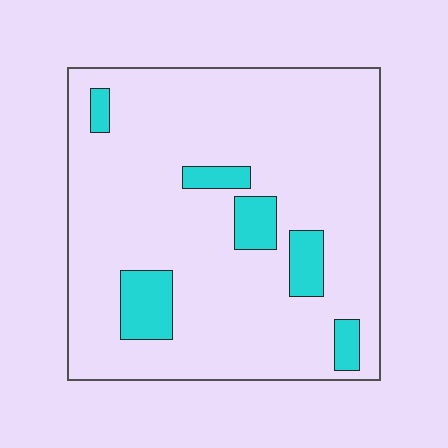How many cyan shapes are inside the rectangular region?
6.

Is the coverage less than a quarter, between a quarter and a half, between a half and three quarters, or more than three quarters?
Less than a quarter.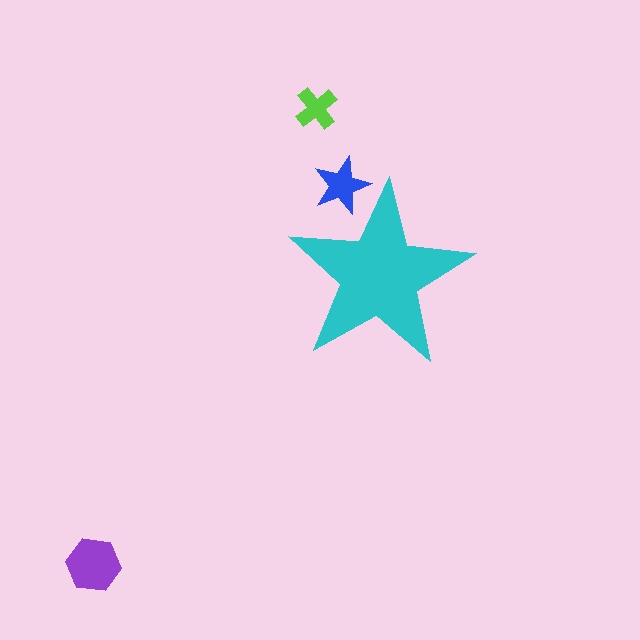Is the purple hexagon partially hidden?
No, the purple hexagon is fully visible.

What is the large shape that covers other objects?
A cyan star.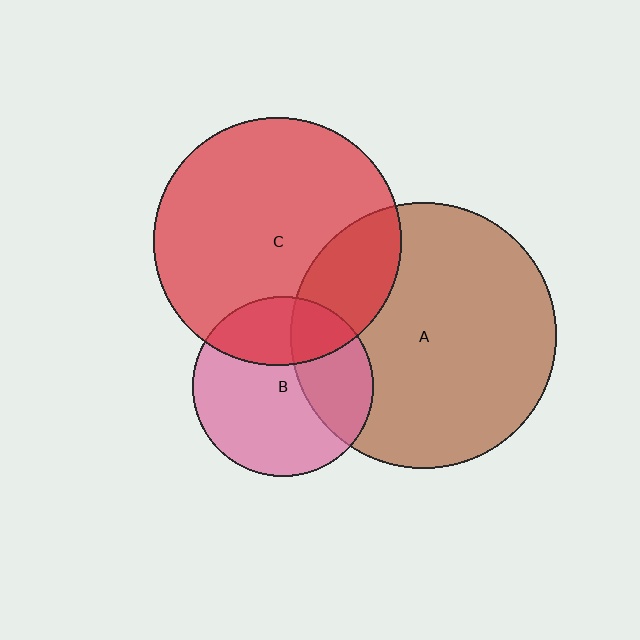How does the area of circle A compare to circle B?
Approximately 2.2 times.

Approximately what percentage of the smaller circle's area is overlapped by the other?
Approximately 30%.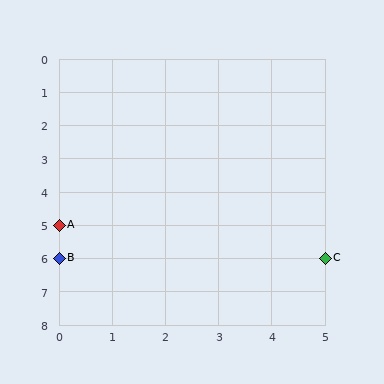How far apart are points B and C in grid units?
Points B and C are 5 columns apart.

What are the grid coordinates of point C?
Point C is at grid coordinates (5, 6).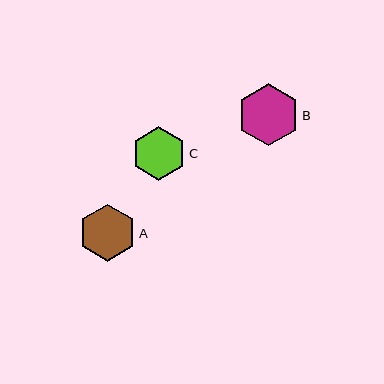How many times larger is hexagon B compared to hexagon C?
Hexagon B is approximately 1.1 times the size of hexagon C.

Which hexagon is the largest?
Hexagon B is the largest with a size of approximately 61 pixels.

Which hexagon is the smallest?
Hexagon C is the smallest with a size of approximately 53 pixels.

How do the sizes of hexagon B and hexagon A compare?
Hexagon B and hexagon A are approximately the same size.